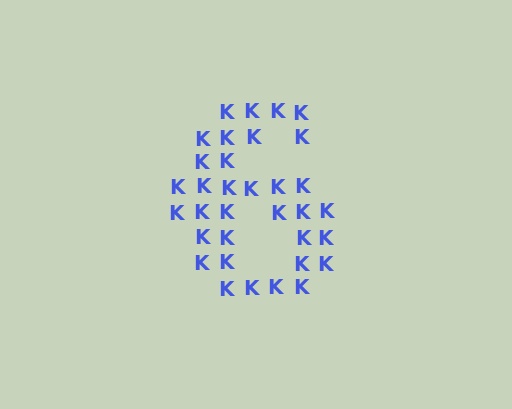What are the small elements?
The small elements are letter K's.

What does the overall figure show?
The overall figure shows the digit 6.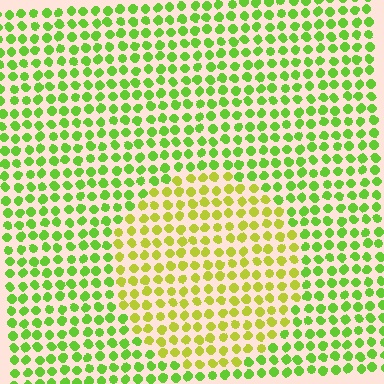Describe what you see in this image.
The image is filled with small lime elements in a uniform arrangement. A circle-shaped region is visible where the elements are tinted to a slightly different hue, forming a subtle color boundary.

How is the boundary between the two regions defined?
The boundary is defined purely by a slight shift in hue (about 32 degrees). Spacing, size, and orientation are identical on both sides.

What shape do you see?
I see a circle.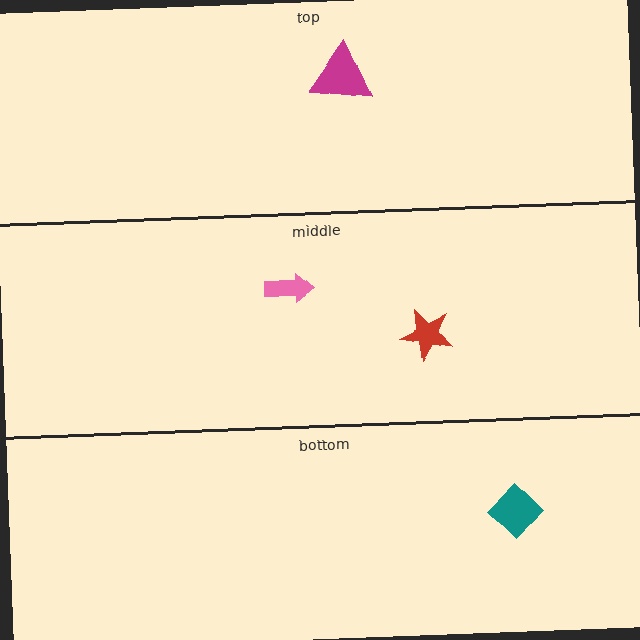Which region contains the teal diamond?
The bottom region.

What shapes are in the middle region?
The red star, the pink arrow.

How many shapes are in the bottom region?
1.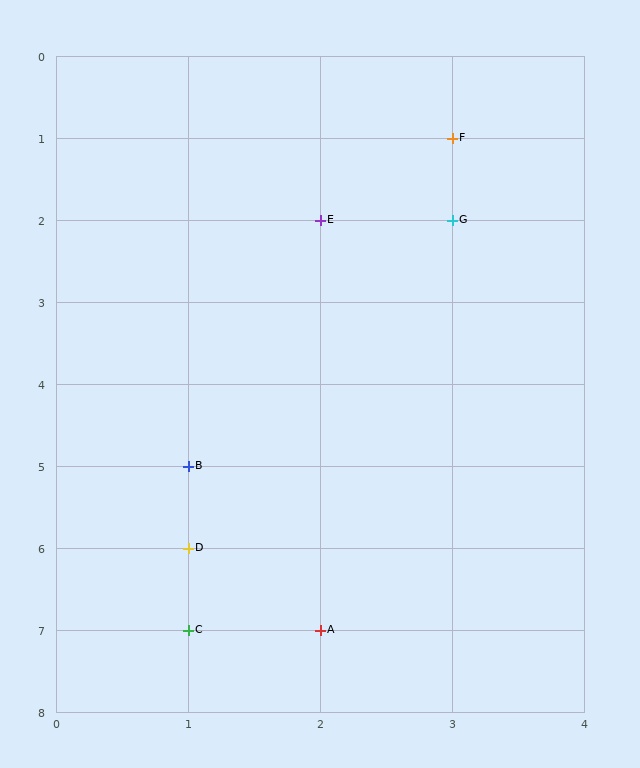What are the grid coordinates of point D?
Point D is at grid coordinates (1, 6).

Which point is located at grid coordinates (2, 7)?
Point A is at (2, 7).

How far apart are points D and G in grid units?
Points D and G are 2 columns and 4 rows apart (about 4.5 grid units diagonally).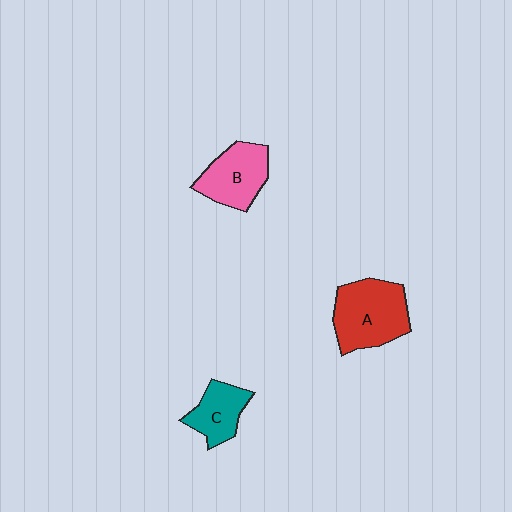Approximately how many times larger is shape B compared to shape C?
Approximately 1.3 times.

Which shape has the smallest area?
Shape C (teal).